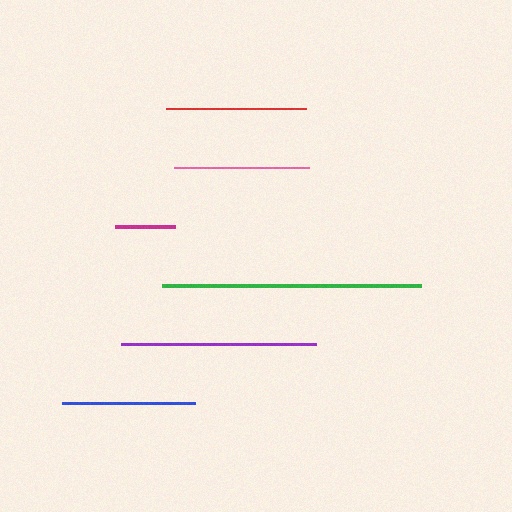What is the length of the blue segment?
The blue segment is approximately 133 pixels long.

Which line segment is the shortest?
The magenta line is the shortest at approximately 60 pixels.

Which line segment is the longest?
The green line is the longest at approximately 259 pixels.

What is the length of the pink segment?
The pink segment is approximately 135 pixels long.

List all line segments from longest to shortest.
From longest to shortest: green, purple, red, pink, blue, magenta.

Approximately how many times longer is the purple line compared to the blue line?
The purple line is approximately 1.5 times the length of the blue line.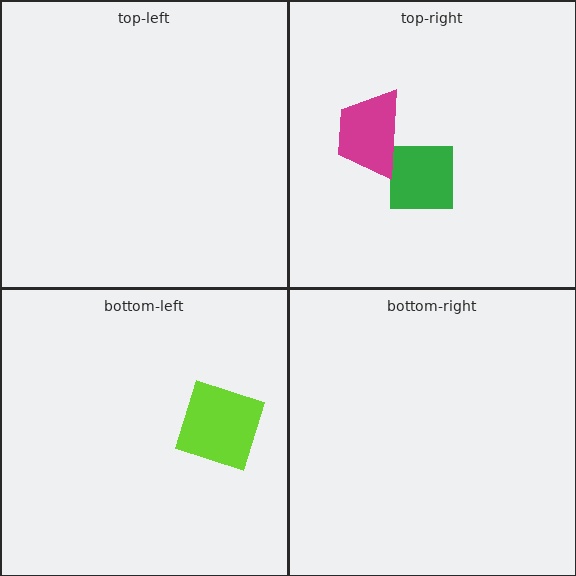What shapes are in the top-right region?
The green square, the magenta trapezoid.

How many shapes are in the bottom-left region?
1.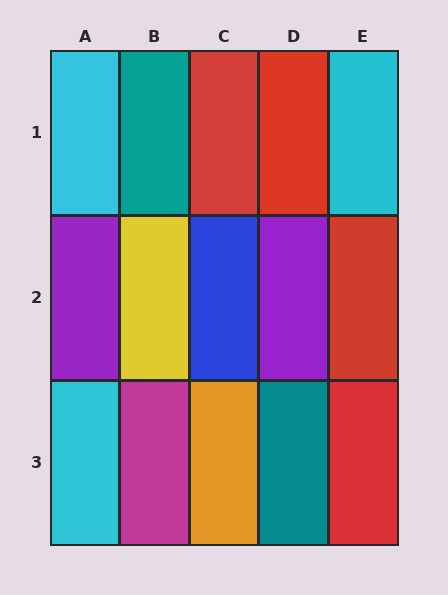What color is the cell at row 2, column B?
Yellow.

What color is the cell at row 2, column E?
Red.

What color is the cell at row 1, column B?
Teal.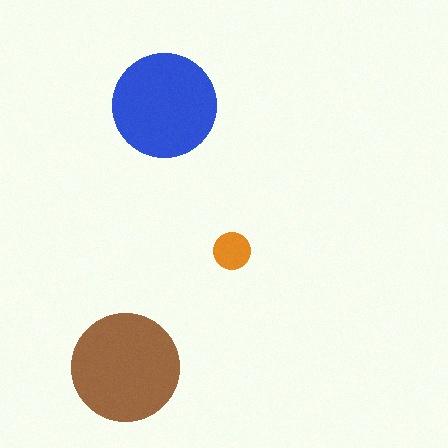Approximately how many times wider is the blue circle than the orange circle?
About 3 times wider.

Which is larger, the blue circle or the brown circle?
The brown one.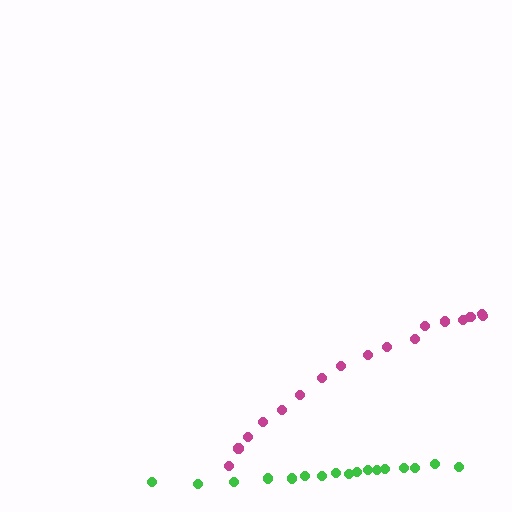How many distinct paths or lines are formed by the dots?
There are 2 distinct paths.